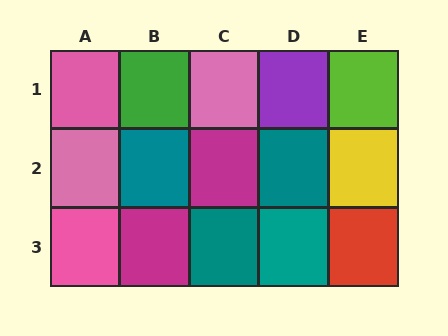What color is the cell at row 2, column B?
Teal.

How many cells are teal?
4 cells are teal.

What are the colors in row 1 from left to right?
Pink, green, pink, purple, lime.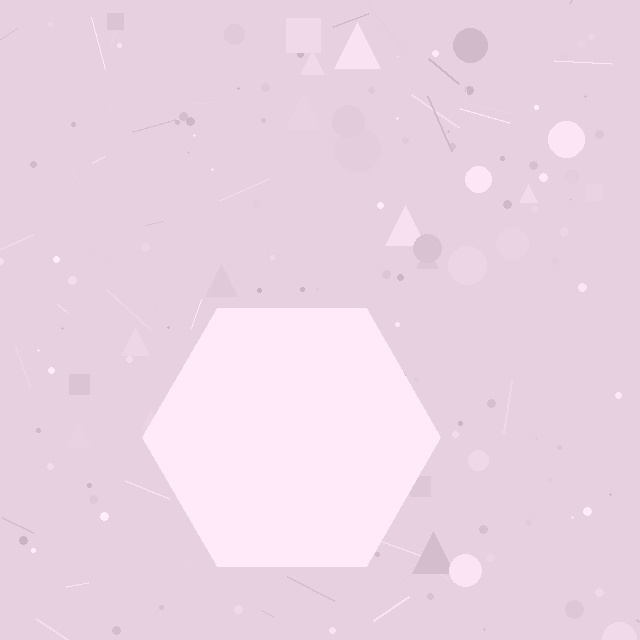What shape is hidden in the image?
A hexagon is hidden in the image.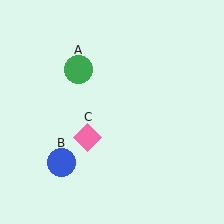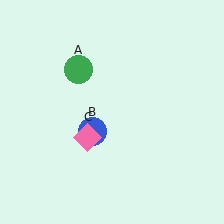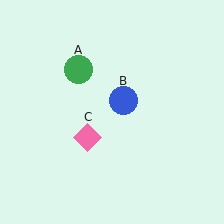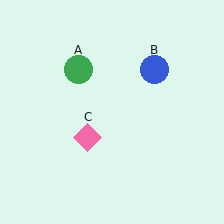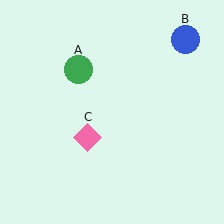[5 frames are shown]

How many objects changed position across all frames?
1 object changed position: blue circle (object B).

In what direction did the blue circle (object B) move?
The blue circle (object B) moved up and to the right.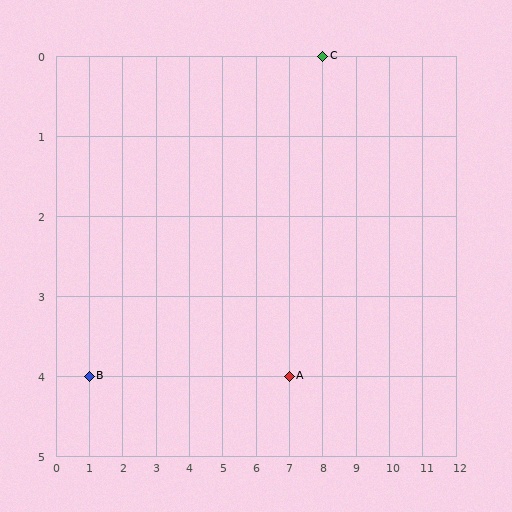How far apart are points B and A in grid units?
Points B and A are 6 columns apart.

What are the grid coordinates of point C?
Point C is at grid coordinates (8, 0).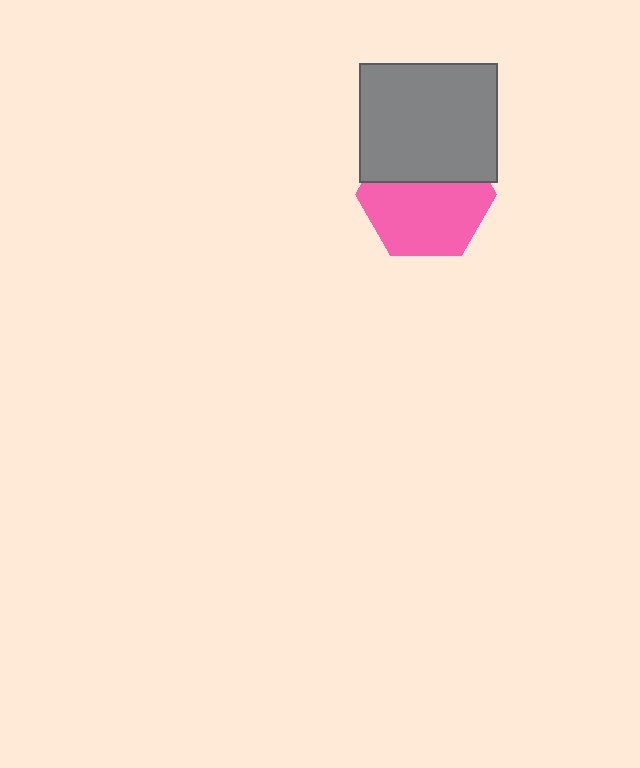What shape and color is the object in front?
The object in front is a gray rectangle.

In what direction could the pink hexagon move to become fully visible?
The pink hexagon could move down. That would shift it out from behind the gray rectangle entirely.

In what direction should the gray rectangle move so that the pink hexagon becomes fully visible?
The gray rectangle should move up. That is the shortest direction to clear the overlap and leave the pink hexagon fully visible.